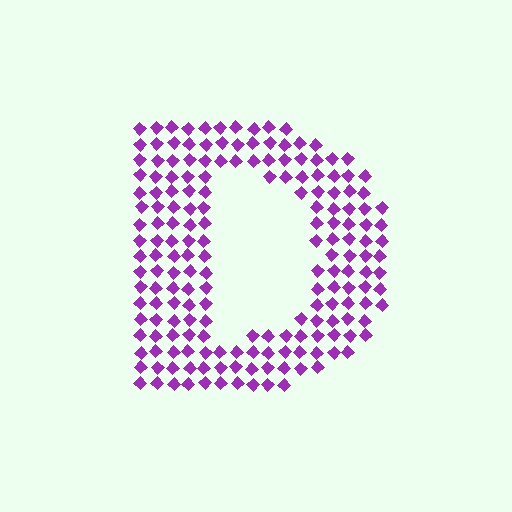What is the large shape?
The large shape is the letter D.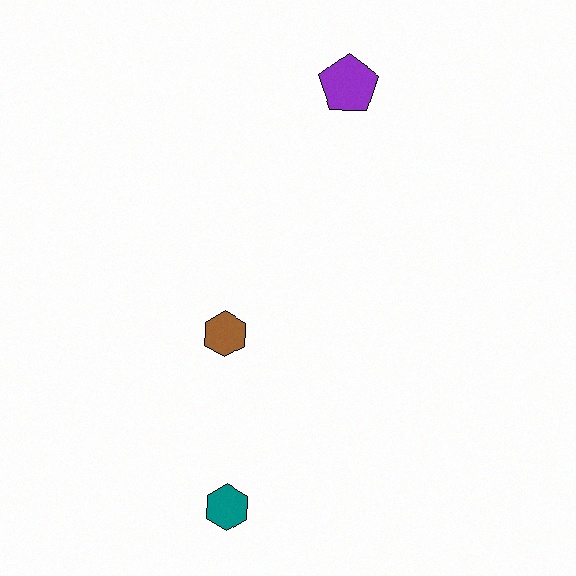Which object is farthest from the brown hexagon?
The purple pentagon is farthest from the brown hexagon.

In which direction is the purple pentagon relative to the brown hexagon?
The purple pentagon is above the brown hexagon.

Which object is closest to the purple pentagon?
The brown hexagon is closest to the purple pentagon.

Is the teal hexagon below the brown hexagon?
Yes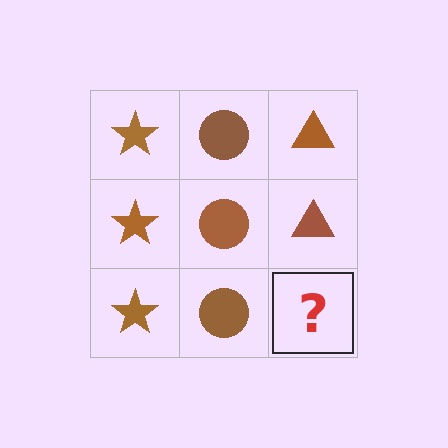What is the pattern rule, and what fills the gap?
The rule is that each column has a consistent shape. The gap should be filled with a brown triangle.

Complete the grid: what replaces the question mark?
The question mark should be replaced with a brown triangle.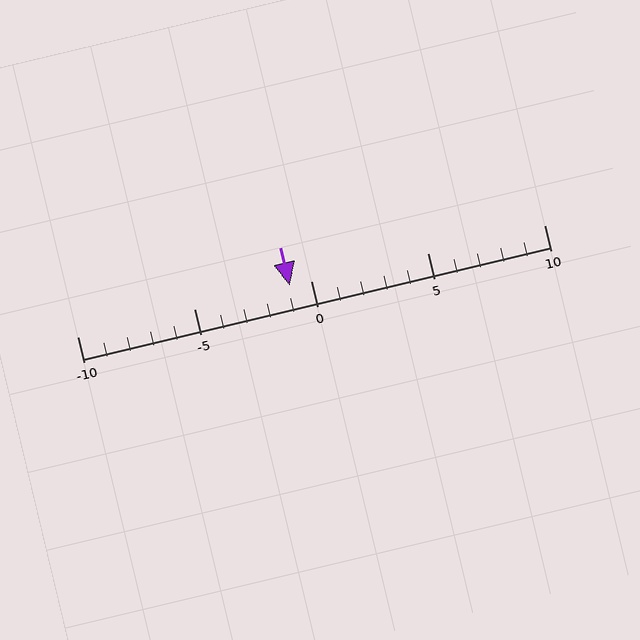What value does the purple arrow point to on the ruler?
The purple arrow points to approximately -1.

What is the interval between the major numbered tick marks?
The major tick marks are spaced 5 units apart.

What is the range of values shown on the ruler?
The ruler shows values from -10 to 10.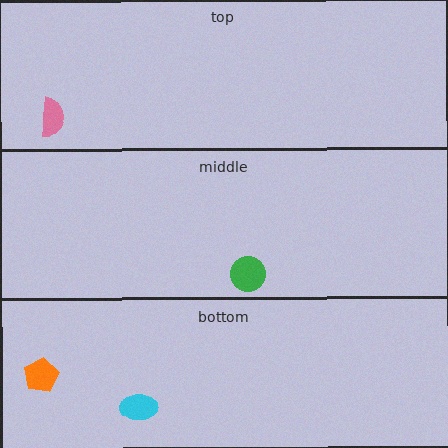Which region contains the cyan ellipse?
The bottom region.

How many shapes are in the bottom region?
2.